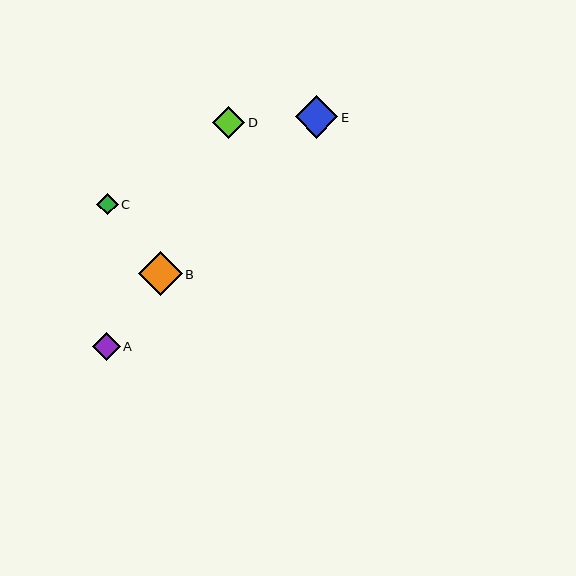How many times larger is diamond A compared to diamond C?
Diamond A is approximately 1.3 times the size of diamond C.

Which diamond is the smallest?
Diamond C is the smallest with a size of approximately 21 pixels.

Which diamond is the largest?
Diamond B is the largest with a size of approximately 44 pixels.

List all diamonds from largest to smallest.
From largest to smallest: B, E, D, A, C.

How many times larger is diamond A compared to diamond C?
Diamond A is approximately 1.3 times the size of diamond C.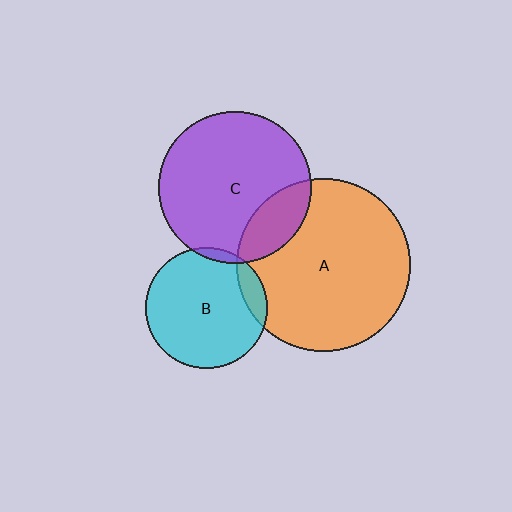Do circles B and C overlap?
Yes.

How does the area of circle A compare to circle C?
Approximately 1.3 times.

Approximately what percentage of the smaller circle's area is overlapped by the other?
Approximately 5%.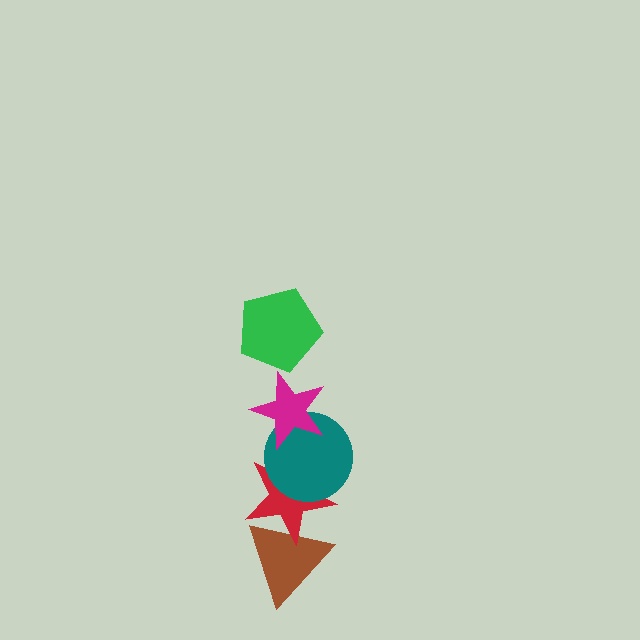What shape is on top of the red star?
The teal circle is on top of the red star.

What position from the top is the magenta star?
The magenta star is 2nd from the top.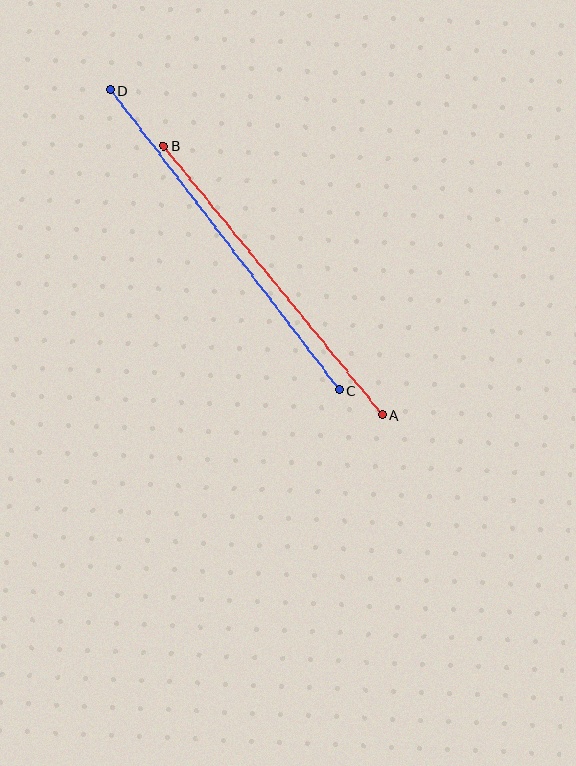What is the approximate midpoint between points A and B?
The midpoint is at approximately (273, 280) pixels.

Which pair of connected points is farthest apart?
Points C and D are farthest apart.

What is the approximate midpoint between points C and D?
The midpoint is at approximately (225, 240) pixels.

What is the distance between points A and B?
The distance is approximately 347 pixels.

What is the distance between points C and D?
The distance is approximately 377 pixels.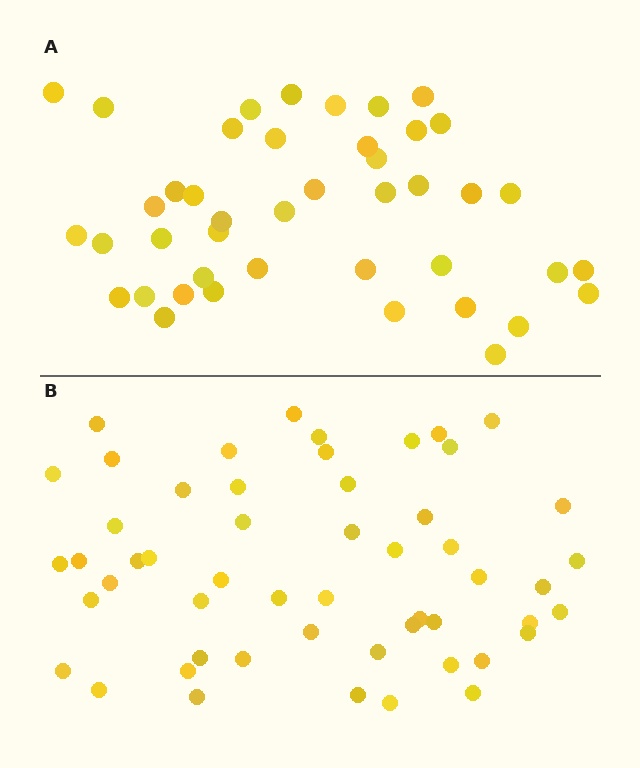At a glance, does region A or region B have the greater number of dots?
Region B (the bottom region) has more dots.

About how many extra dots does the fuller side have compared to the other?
Region B has roughly 10 or so more dots than region A.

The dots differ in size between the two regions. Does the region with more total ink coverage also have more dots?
No. Region A has more total ink coverage because its dots are larger, but region B actually contains more individual dots. Total area can be misleading — the number of items is what matters here.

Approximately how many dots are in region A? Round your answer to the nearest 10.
About 40 dots. (The exact count is 43, which rounds to 40.)